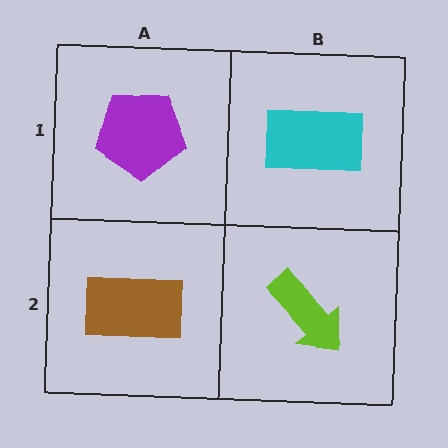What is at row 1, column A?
A purple pentagon.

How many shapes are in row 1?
2 shapes.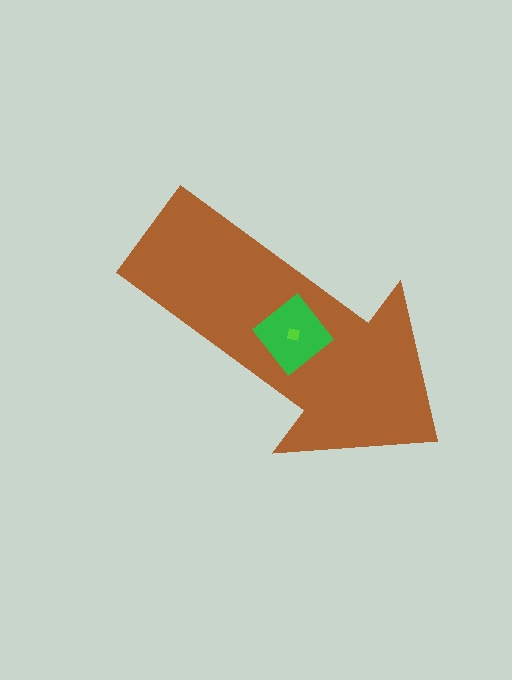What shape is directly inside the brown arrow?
The green diamond.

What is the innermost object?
The lime square.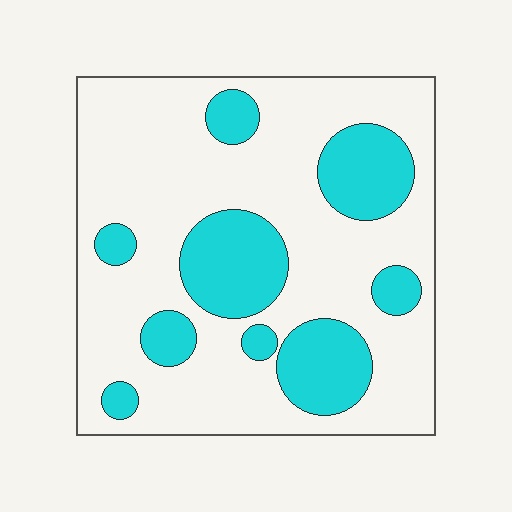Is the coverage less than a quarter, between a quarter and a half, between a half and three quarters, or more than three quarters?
Between a quarter and a half.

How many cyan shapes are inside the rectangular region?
9.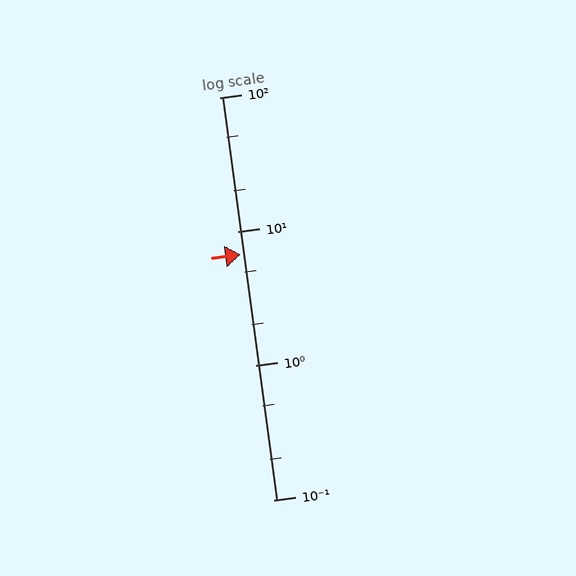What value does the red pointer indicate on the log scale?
The pointer indicates approximately 6.8.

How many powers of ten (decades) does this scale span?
The scale spans 3 decades, from 0.1 to 100.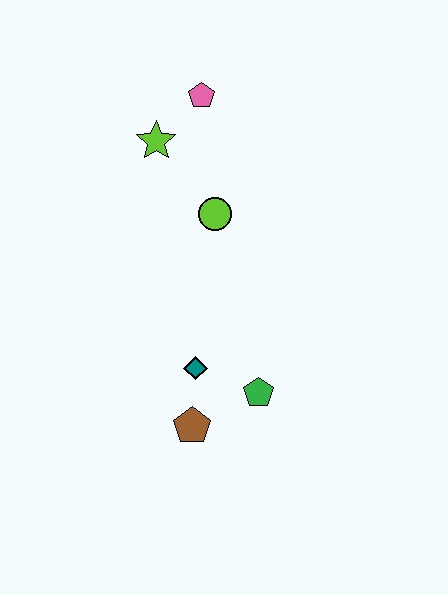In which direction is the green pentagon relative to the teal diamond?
The green pentagon is to the right of the teal diamond.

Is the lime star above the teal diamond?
Yes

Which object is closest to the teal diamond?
The brown pentagon is closest to the teal diamond.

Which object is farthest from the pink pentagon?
The brown pentagon is farthest from the pink pentagon.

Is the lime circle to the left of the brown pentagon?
No